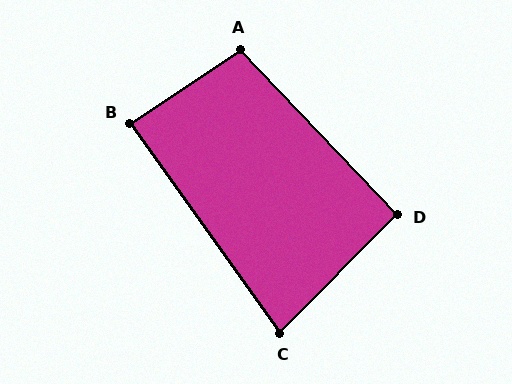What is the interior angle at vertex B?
Approximately 88 degrees (approximately right).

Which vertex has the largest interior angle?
A, at approximately 100 degrees.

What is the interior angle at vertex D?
Approximately 92 degrees (approximately right).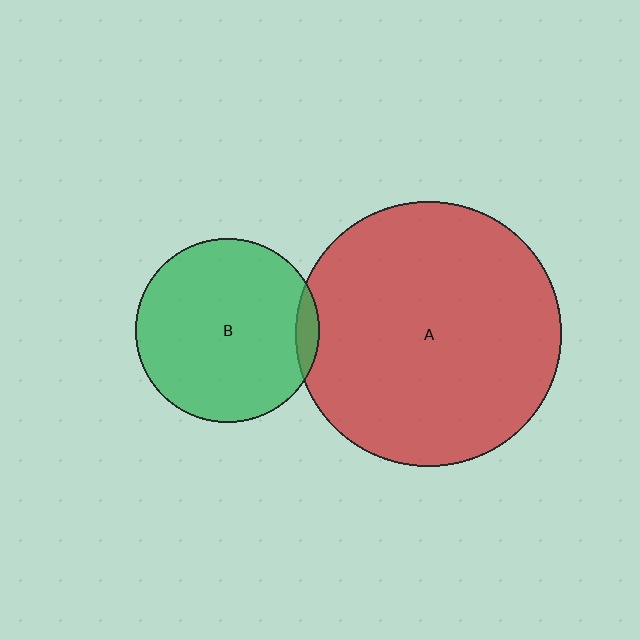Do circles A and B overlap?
Yes.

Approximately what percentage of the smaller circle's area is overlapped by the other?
Approximately 5%.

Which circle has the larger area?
Circle A (red).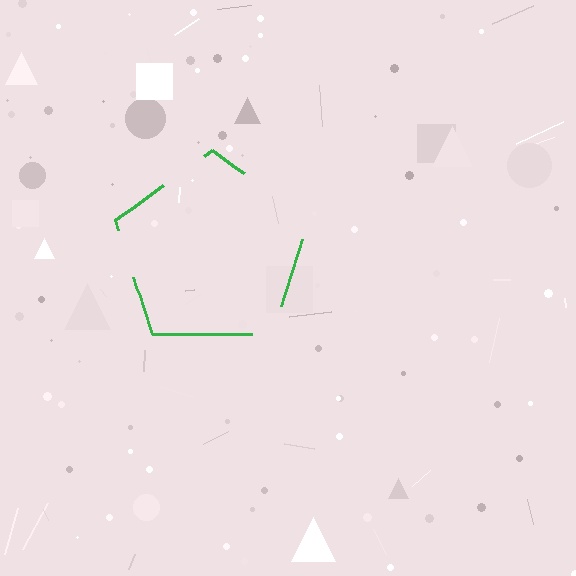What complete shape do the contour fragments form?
The contour fragments form a pentagon.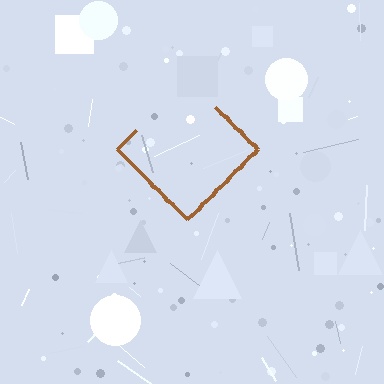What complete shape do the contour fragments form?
The contour fragments form a diamond.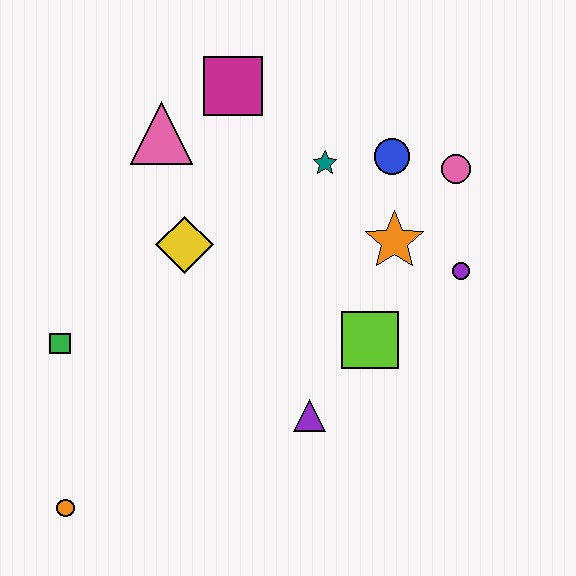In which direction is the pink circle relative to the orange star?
The pink circle is above the orange star.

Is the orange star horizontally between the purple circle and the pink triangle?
Yes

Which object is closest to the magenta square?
The pink triangle is closest to the magenta square.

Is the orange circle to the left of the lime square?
Yes